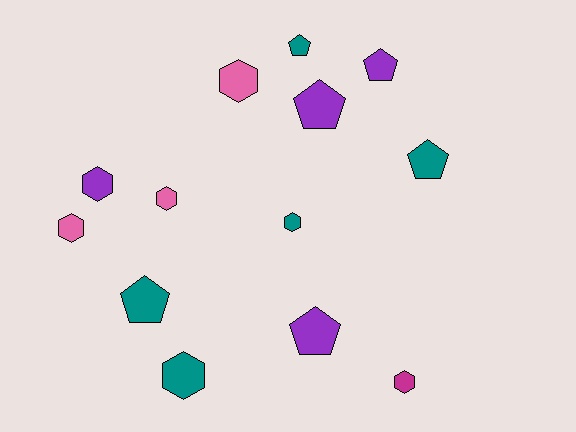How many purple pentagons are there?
There are 3 purple pentagons.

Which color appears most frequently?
Teal, with 5 objects.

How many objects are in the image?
There are 13 objects.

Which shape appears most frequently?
Hexagon, with 7 objects.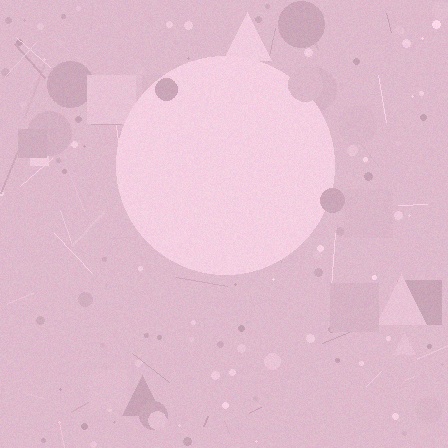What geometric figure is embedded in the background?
A circle is embedded in the background.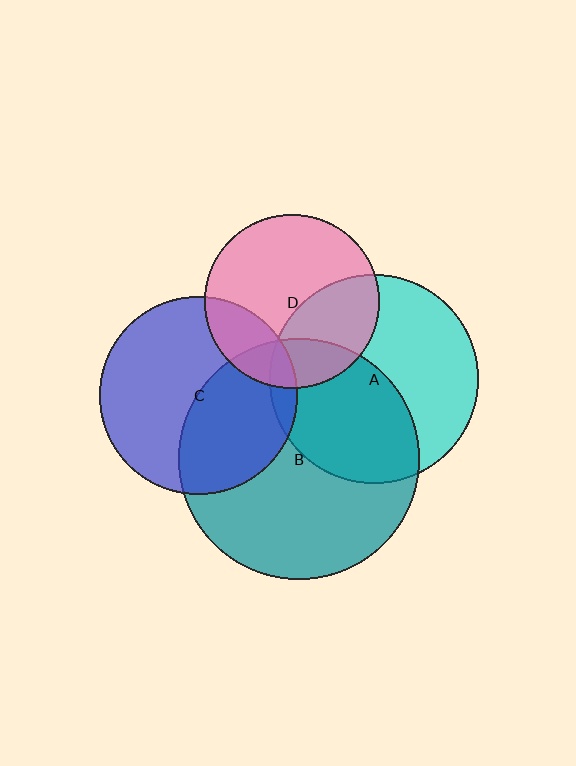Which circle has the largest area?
Circle B (teal).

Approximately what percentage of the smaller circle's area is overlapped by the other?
Approximately 45%.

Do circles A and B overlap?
Yes.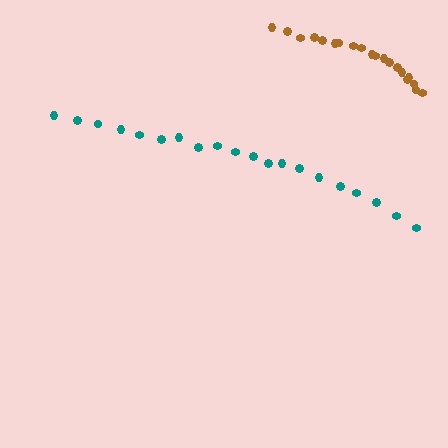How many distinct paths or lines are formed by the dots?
There are 2 distinct paths.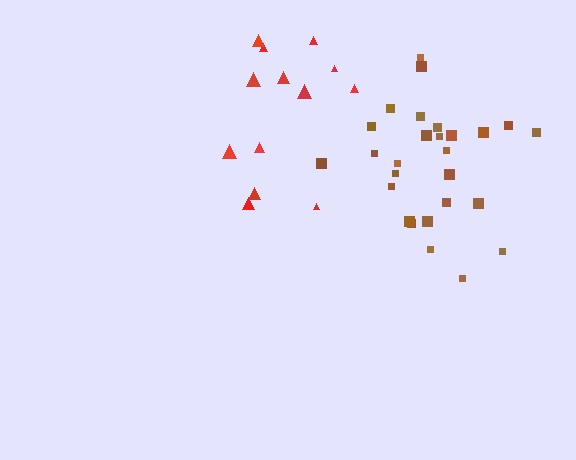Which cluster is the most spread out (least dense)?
Red.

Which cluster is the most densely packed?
Brown.